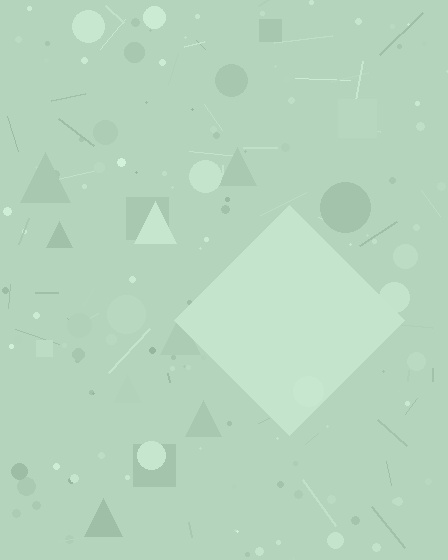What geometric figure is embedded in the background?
A diamond is embedded in the background.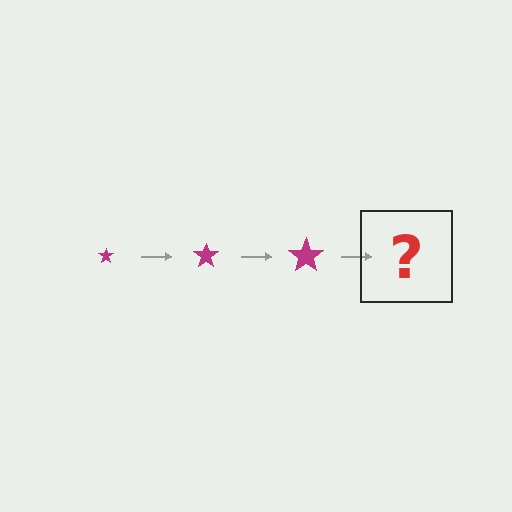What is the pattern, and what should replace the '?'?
The pattern is that the star gets progressively larger each step. The '?' should be a magenta star, larger than the previous one.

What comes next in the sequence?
The next element should be a magenta star, larger than the previous one.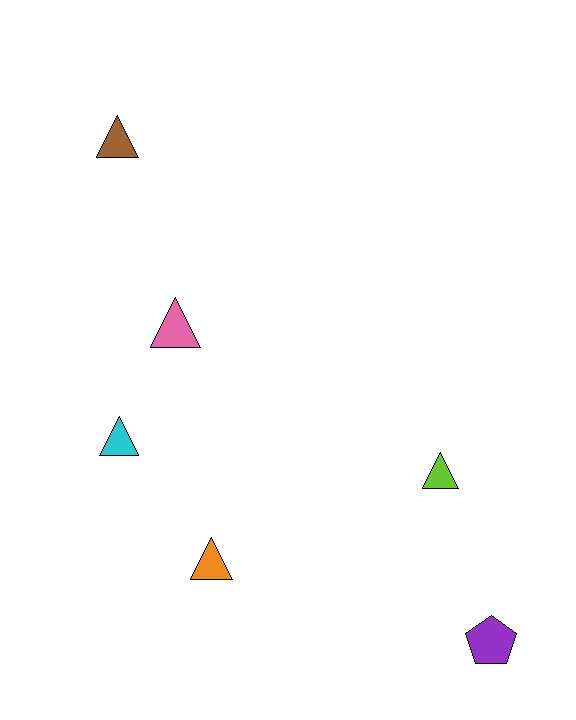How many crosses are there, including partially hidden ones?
There are no crosses.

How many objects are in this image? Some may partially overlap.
There are 6 objects.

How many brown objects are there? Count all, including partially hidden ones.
There is 1 brown object.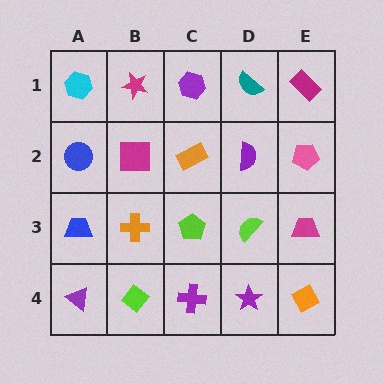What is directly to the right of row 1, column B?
A purple hexagon.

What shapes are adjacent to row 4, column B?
An orange cross (row 3, column B), a purple triangle (row 4, column A), a purple cross (row 4, column C).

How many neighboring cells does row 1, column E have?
2.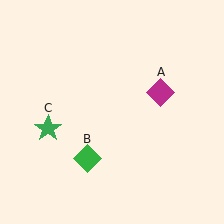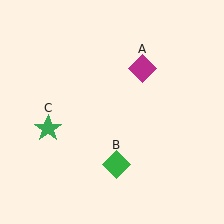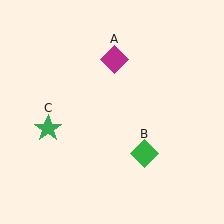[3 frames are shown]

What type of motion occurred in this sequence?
The magenta diamond (object A), green diamond (object B) rotated counterclockwise around the center of the scene.